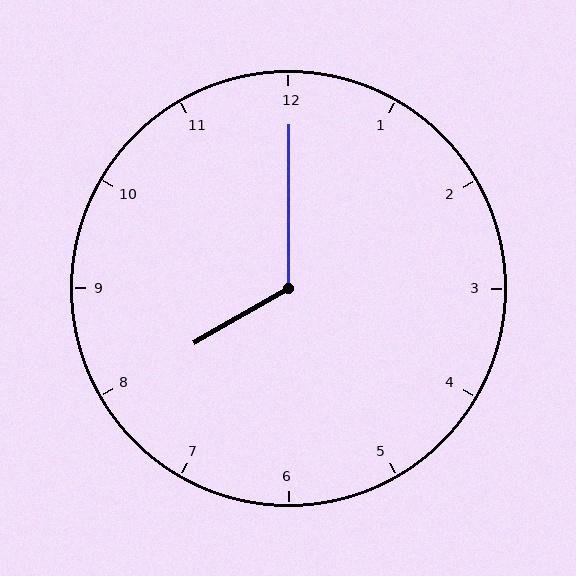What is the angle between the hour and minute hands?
Approximately 120 degrees.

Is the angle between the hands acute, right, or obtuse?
It is obtuse.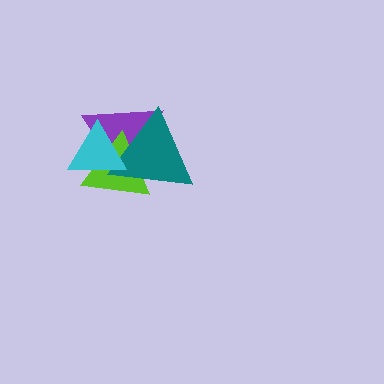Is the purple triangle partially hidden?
Yes, it is partially covered by another shape.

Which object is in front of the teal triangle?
The cyan triangle is in front of the teal triangle.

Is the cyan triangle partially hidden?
No, no other shape covers it.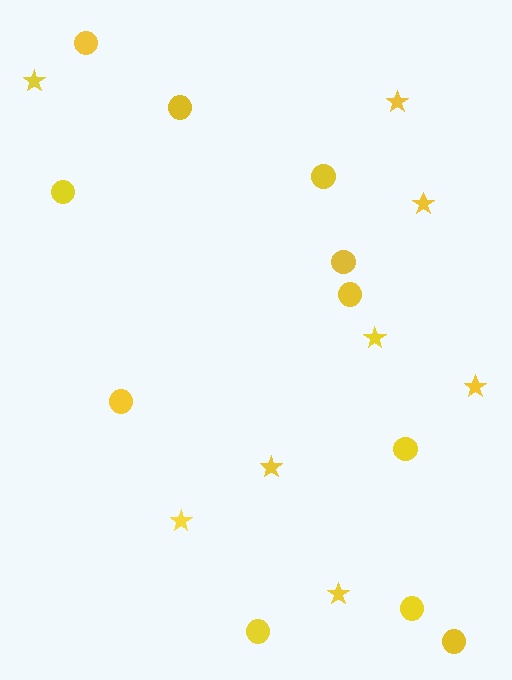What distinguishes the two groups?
There are 2 groups: one group of circles (11) and one group of stars (8).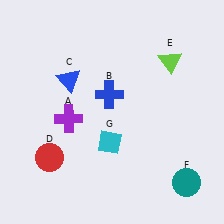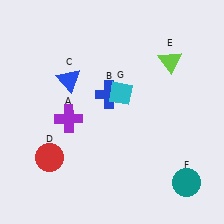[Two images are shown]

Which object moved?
The cyan diamond (G) moved up.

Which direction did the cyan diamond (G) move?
The cyan diamond (G) moved up.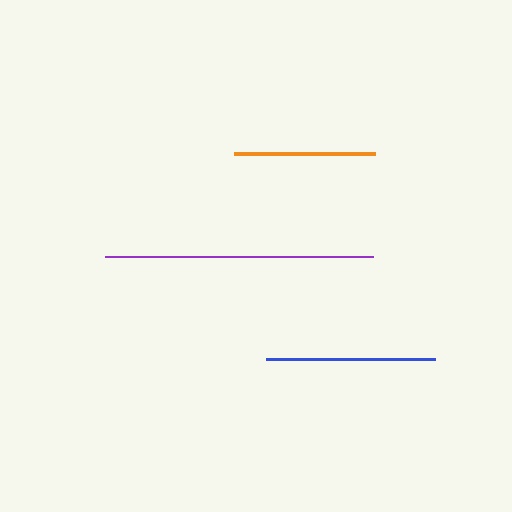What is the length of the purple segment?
The purple segment is approximately 268 pixels long.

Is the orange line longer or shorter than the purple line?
The purple line is longer than the orange line.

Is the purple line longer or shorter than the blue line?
The purple line is longer than the blue line.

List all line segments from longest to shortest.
From longest to shortest: purple, blue, orange.